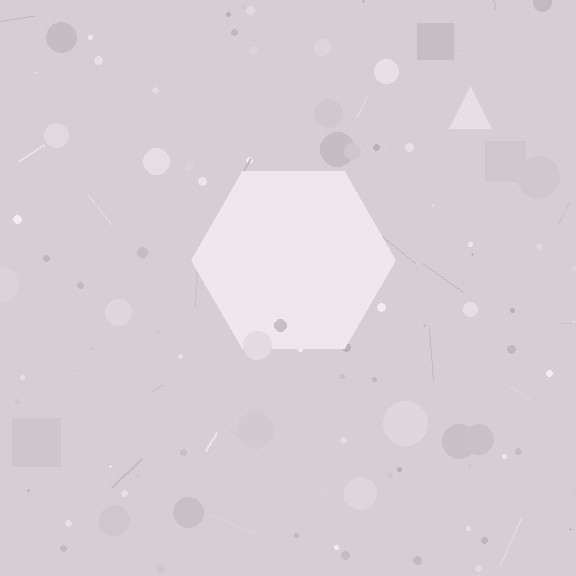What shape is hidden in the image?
A hexagon is hidden in the image.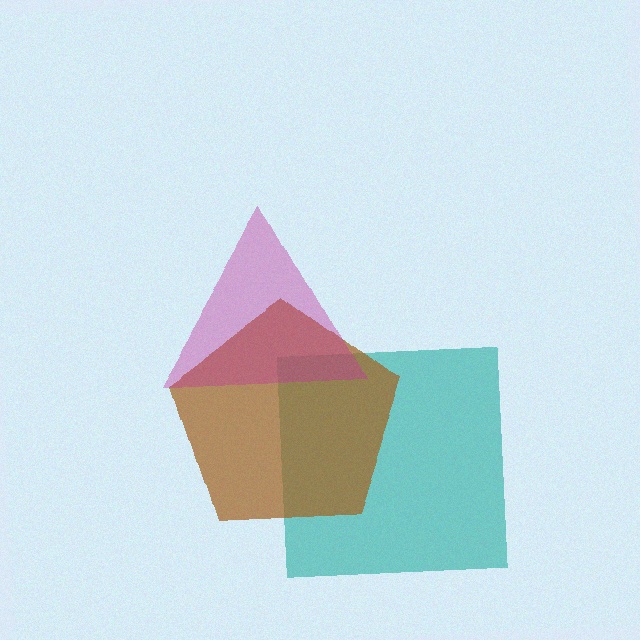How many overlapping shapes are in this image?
There are 3 overlapping shapes in the image.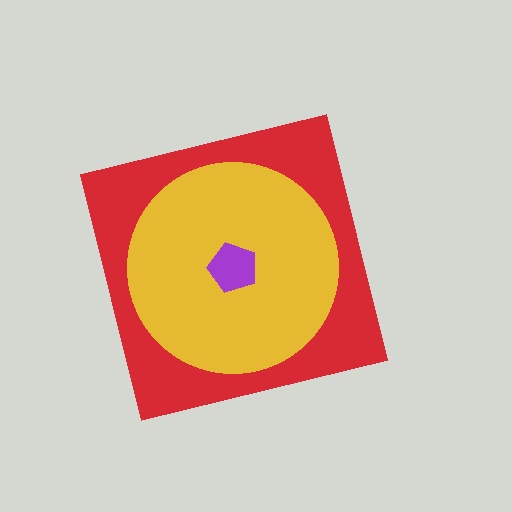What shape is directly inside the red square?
The yellow circle.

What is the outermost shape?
The red square.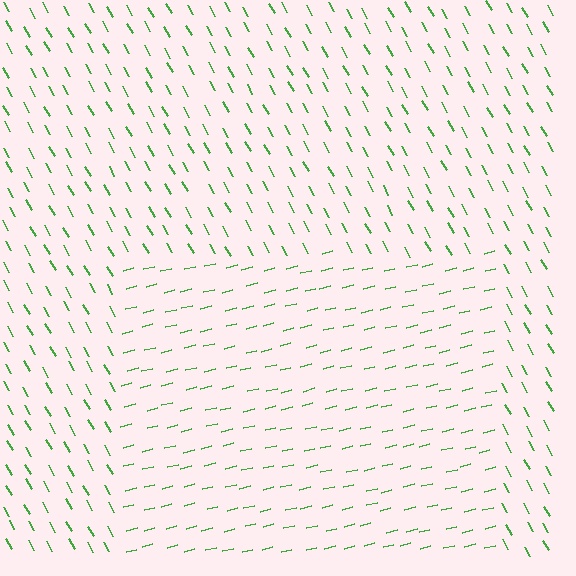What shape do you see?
I see a rectangle.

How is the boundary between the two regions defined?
The boundary is defined purely by a change in line orientation (approximately 75 degrees difference). All lines are the same color and thickness.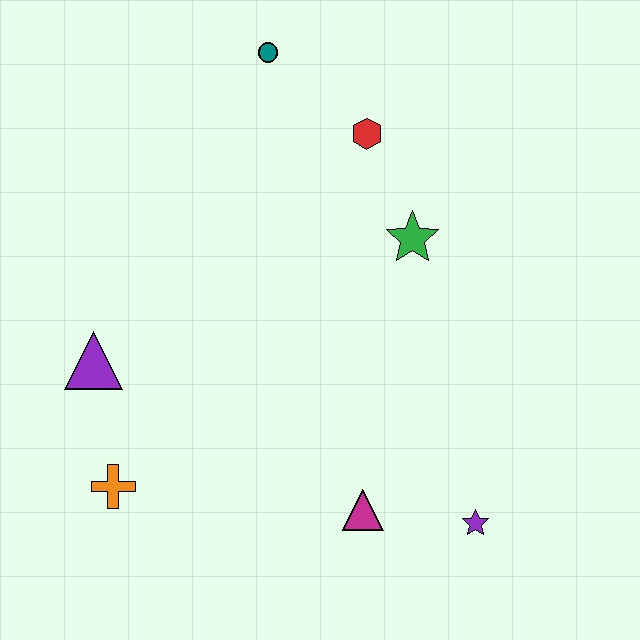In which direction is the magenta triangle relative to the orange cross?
The magenta triangle is to the right of the orange cross.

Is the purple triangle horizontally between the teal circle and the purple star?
No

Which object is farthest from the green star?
The orange cross is farthest from the green star.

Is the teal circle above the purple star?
Yes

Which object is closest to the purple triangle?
The orange cross is closest to the purple triangle.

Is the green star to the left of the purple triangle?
No